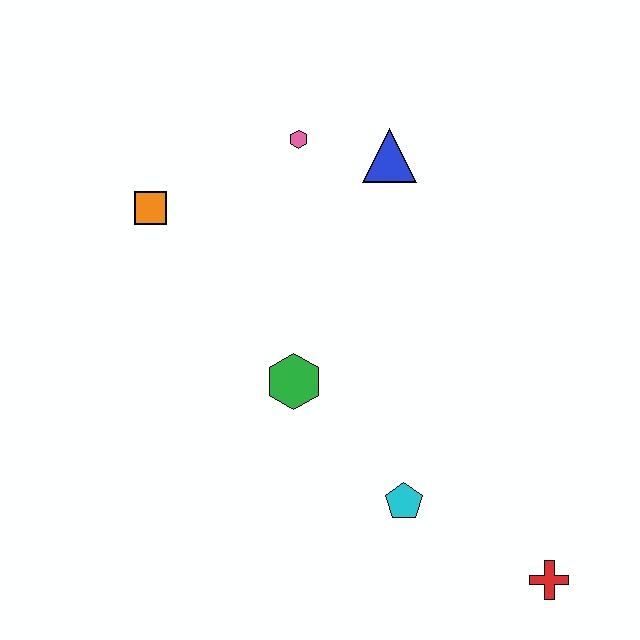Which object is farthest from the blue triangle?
The red cross is farthest from the blue triangle.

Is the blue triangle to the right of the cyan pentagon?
No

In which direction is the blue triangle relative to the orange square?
The blue triangle is to the right of the orange square.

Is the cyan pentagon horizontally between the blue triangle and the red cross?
Yes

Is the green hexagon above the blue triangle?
No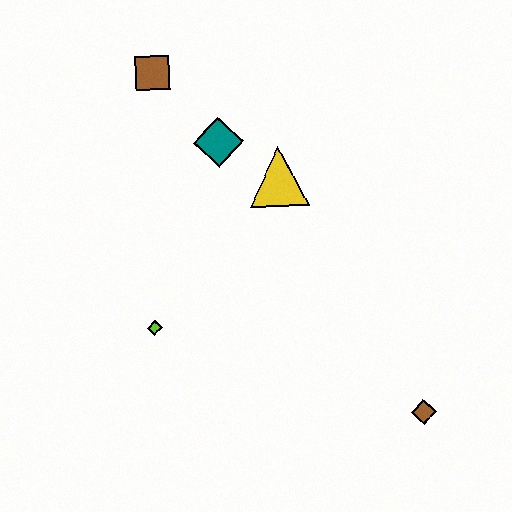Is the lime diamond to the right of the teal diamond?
No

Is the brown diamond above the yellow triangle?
No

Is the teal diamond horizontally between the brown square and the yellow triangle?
Yes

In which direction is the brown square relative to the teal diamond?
The brown square is above the teal diamond.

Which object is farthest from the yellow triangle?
The brown diamond is farthest from the yellow triangle.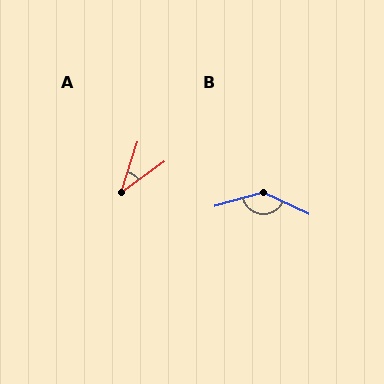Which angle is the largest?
B, at approximately 139 degrees.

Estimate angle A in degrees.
Approximately 35 degrees.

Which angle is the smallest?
A, at approximately 35 degrees.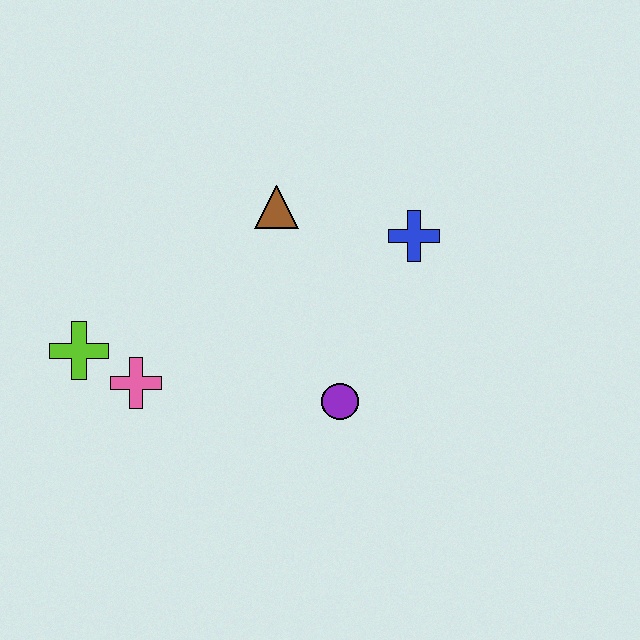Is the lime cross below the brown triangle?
Yes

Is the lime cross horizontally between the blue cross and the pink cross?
No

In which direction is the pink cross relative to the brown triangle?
The pink cross is below the brown triangle.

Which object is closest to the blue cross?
The brown triangle is closest to the blue cross.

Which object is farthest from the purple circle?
The lime cross is farthest from the purple circle.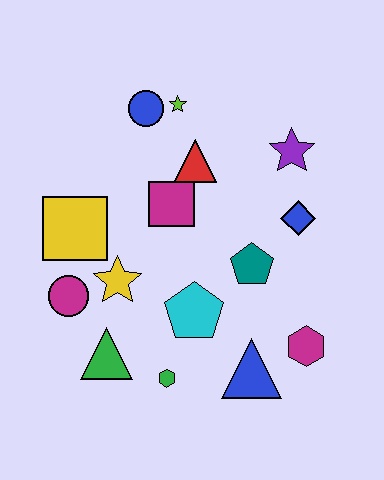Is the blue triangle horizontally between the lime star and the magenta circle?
No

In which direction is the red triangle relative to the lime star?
The red triangle is below the lime star.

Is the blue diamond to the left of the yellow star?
No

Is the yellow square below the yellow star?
No